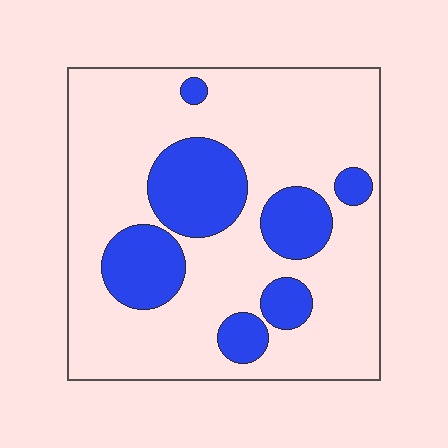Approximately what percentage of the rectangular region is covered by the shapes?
Approximately 25%.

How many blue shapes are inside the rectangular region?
7.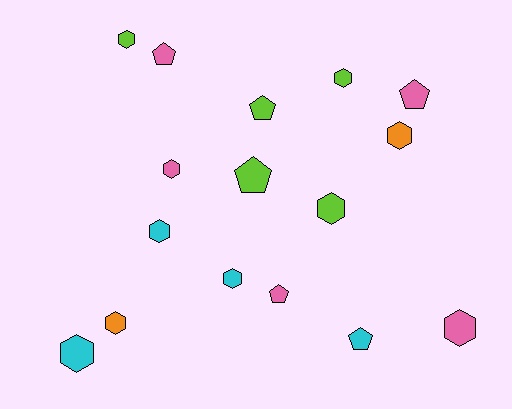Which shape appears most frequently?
Hexagon, with 10 objects.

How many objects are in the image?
There are 16 objects.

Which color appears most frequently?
Pink, with 5 objects.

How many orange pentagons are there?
There are no orange pentagons.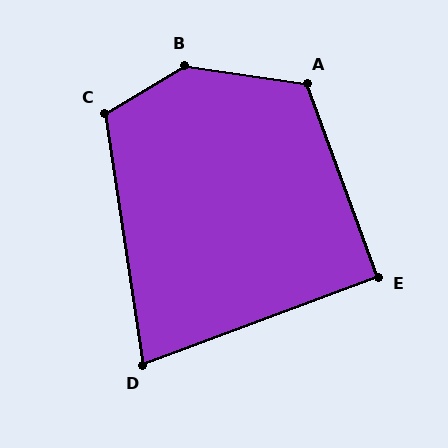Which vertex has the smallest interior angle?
D, at approximately 78 degrees.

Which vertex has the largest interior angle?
B, at approximately 141 degrees.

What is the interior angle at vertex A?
Approximately 119 degrees (obtuse).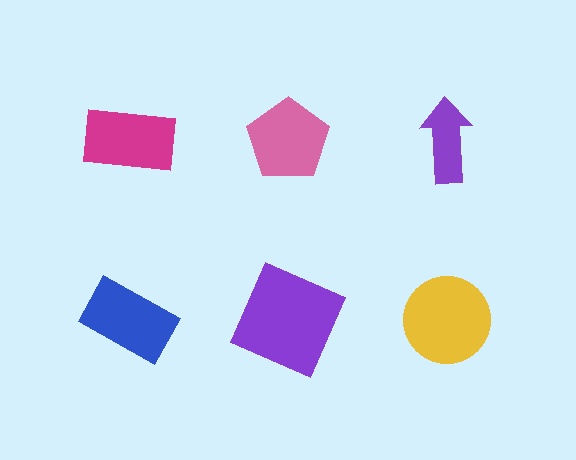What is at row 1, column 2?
A pink pentagon.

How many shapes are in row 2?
3 shapes.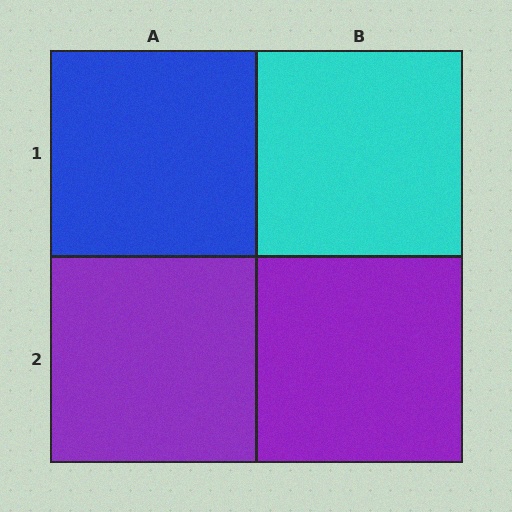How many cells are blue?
1 cell is blue.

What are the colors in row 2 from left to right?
Purple, purple.